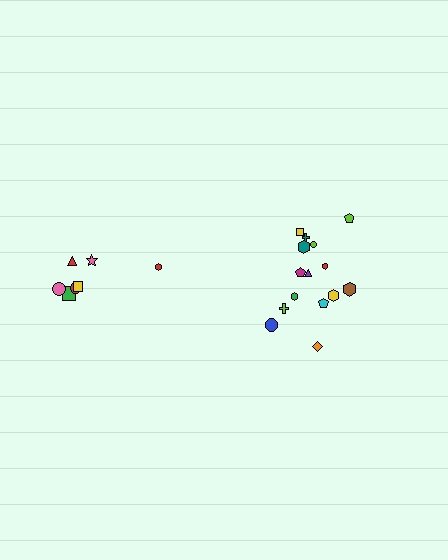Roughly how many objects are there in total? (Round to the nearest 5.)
Roughly 20 objects in total.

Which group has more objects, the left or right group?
The right group.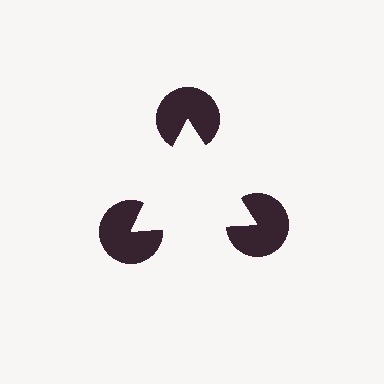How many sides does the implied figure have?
3 sides.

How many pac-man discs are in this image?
There are 3 — one at each vertex of the illusory triangle.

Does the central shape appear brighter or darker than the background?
It typically appears slightly brighter than the background, even though no actual brightness change is drawn.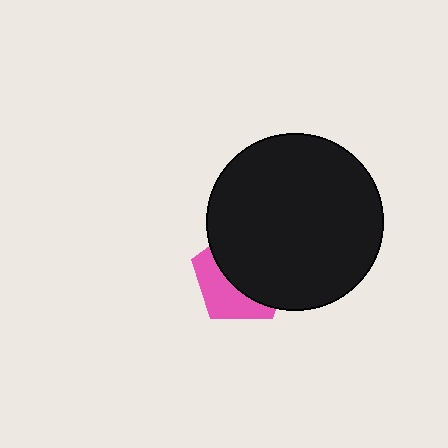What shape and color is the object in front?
The object in front is a black circle.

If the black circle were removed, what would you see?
You would see the complete pink pentagon.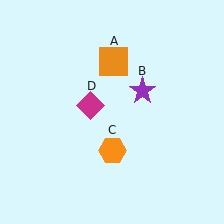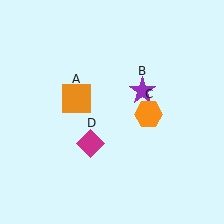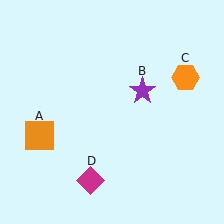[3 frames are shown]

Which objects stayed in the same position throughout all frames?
Purple star (object B) remained stationary.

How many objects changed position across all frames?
3 objects changed position: orange square (object A), orange hexagon (object C), magenta diamond (object D).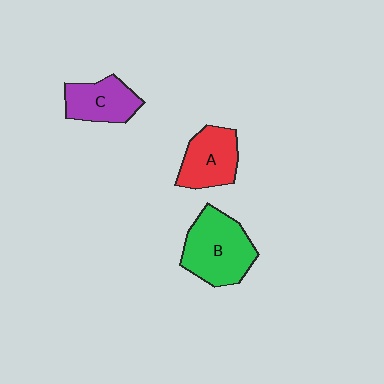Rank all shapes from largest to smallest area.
From largest to smallest: B (green), A (red), C (purple).